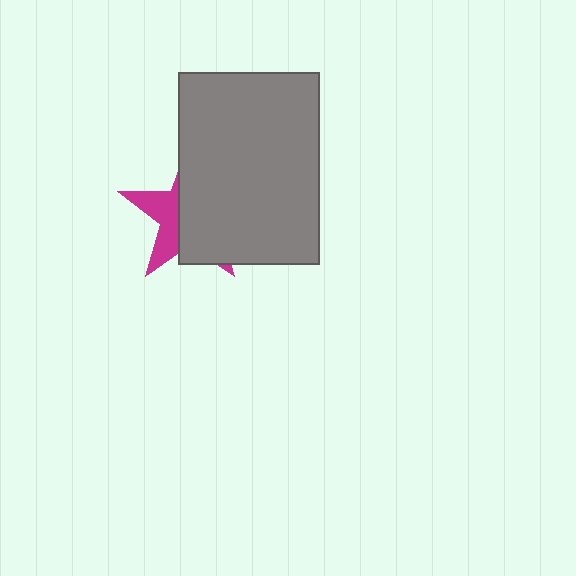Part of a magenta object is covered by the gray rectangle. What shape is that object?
It is a star.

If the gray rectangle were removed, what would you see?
You would see the complete magenta star.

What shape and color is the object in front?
The object in front is a gray rectangle.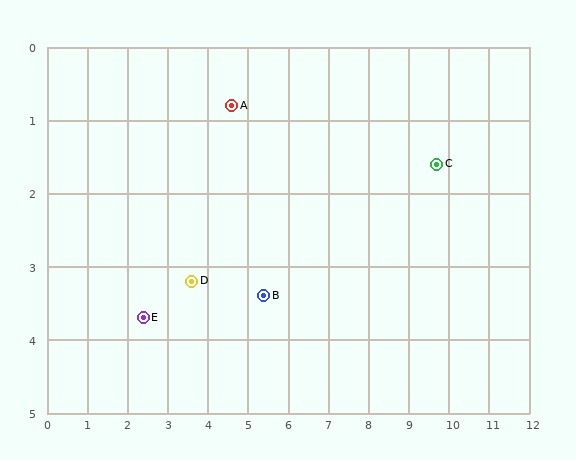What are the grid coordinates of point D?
Point D is at approximately (3.6, 3.2).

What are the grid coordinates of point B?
Point B is at approximately (5.4, 3.4).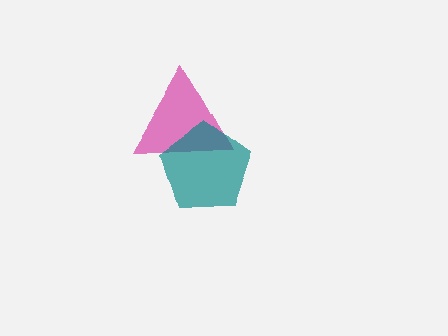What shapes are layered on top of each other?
The layered shapes are: a magenta triangle, a teal pentagon.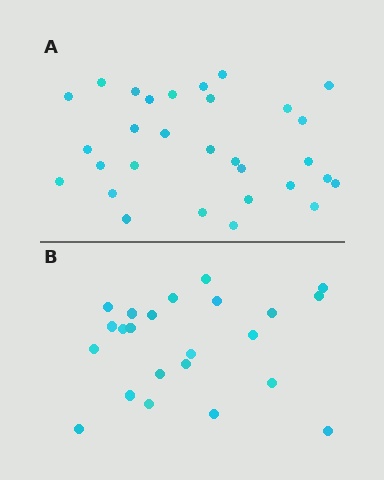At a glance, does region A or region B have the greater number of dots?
Region A (the top region) has more dots.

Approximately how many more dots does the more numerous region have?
Region A has roughly 8 or so more dots than region B.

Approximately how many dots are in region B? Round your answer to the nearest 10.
About 20 dots. (The exact count is 23, which rounds to 20.)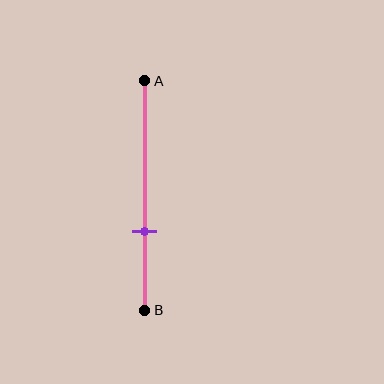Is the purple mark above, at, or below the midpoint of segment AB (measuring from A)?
The purple mark is below the midpoint of segment AB.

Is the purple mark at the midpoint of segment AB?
No, the mark is at about 65% from A, not at the 50% midpoint.